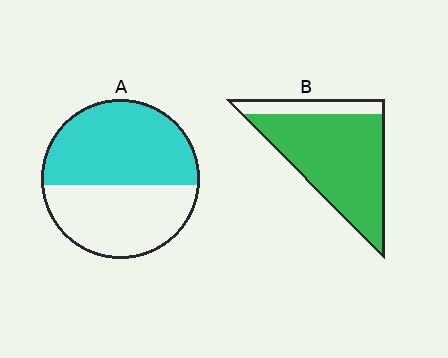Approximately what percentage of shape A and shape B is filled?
A is approximately 55% and B is approximately 80%.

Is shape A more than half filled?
Yes.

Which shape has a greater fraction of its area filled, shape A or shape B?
Shape B.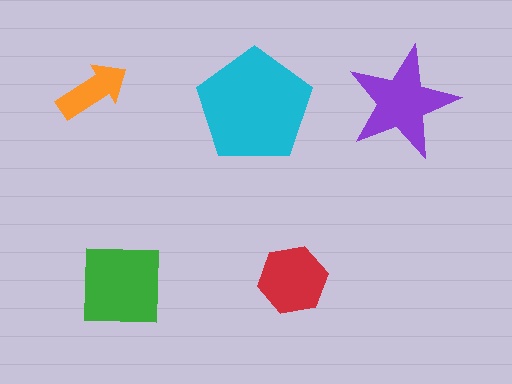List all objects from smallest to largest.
The orange arrow, the red hexagon, the purple star, the green square, the cyan pentagon.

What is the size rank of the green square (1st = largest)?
2nd.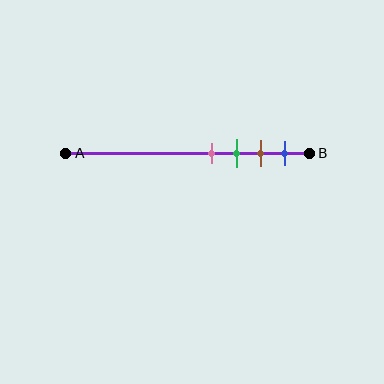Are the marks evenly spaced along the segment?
Yes, the marks are approximately evenly spaced.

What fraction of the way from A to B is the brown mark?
The brown mark is approximately 80% (0.8) of the way from A to B.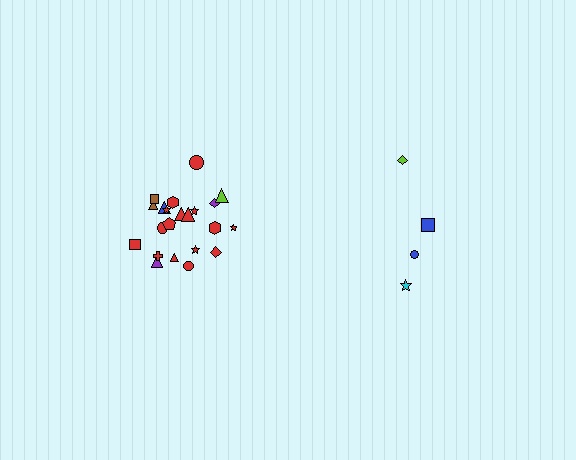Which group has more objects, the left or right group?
The left group.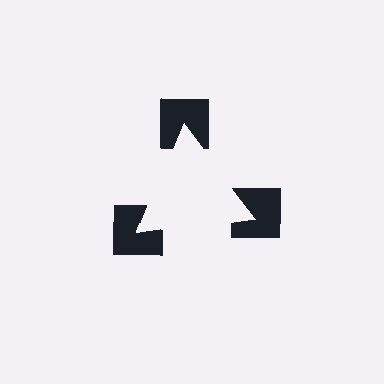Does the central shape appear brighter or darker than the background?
It typically appears slightly brighter than the background, even though no actual brightness change is drawn.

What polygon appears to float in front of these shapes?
An illusory triangle — its edges are inferred from the aligned wedge cuts in the notched squares, not physically drawn.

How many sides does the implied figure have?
3 sides.